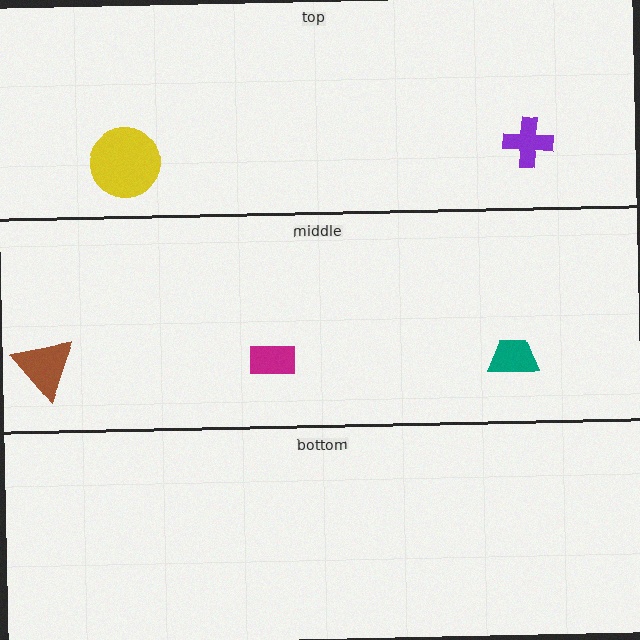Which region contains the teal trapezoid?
The middle region.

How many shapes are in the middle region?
3.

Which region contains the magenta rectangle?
The middle region.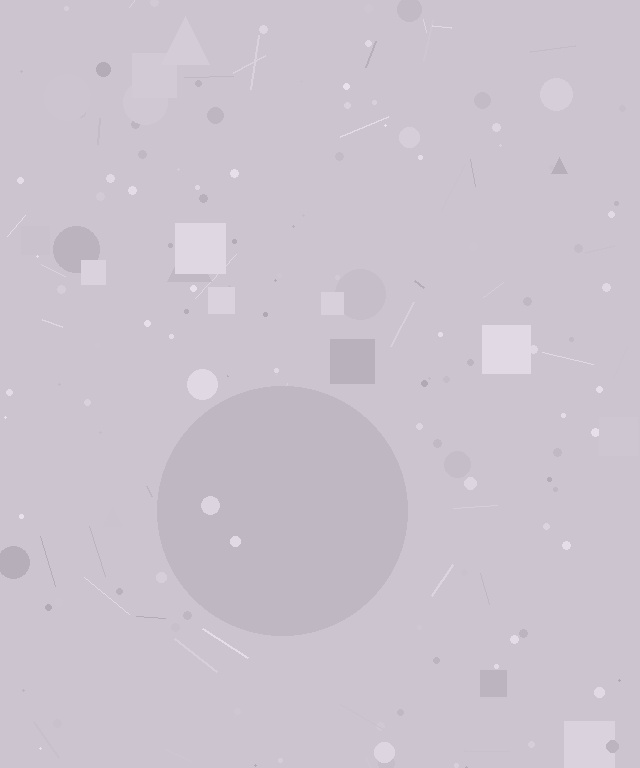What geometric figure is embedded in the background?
A circle is embedded in the background.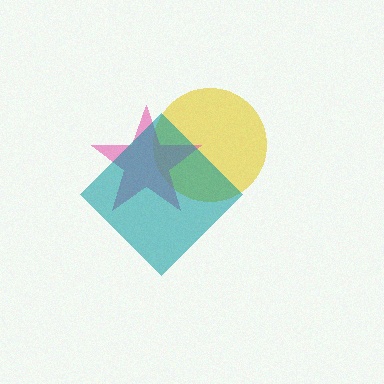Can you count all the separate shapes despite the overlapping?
Yes, there are 3 separate shapes.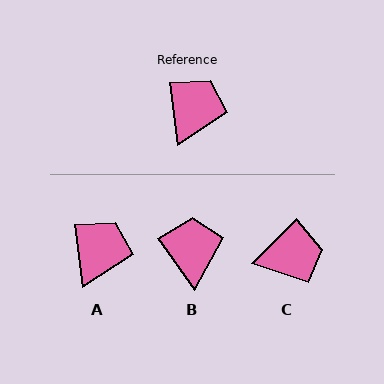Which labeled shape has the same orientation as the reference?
A.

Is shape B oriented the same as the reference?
No, it is off by about 28 degrees.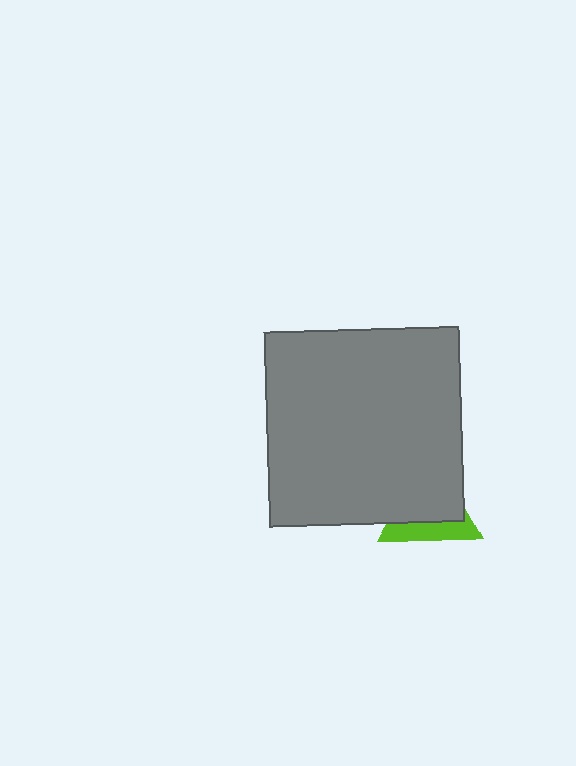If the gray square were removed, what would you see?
You would see the complete lime triangle.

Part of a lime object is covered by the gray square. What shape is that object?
It is a triangle.